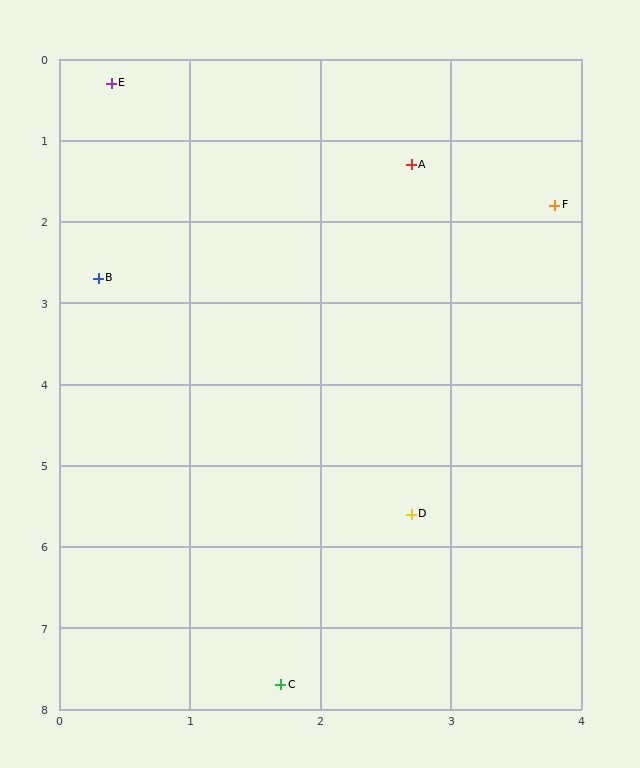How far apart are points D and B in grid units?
Points D and B are about 3.8 grid units apart.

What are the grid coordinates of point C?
Point C is at approximately (1.7, 7.7).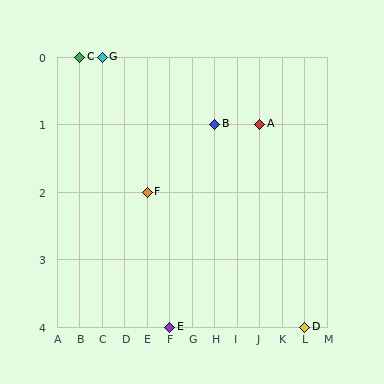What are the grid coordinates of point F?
Point F is at grid coordinates (E, 2).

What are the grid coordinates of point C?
Point C is at grid coordinates (B, 0).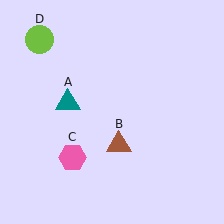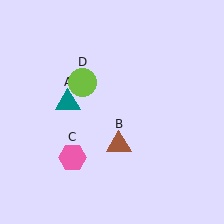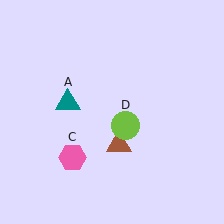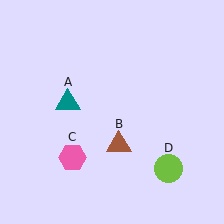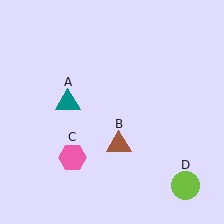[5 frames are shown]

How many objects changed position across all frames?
1 object changed position: lime circle (object D).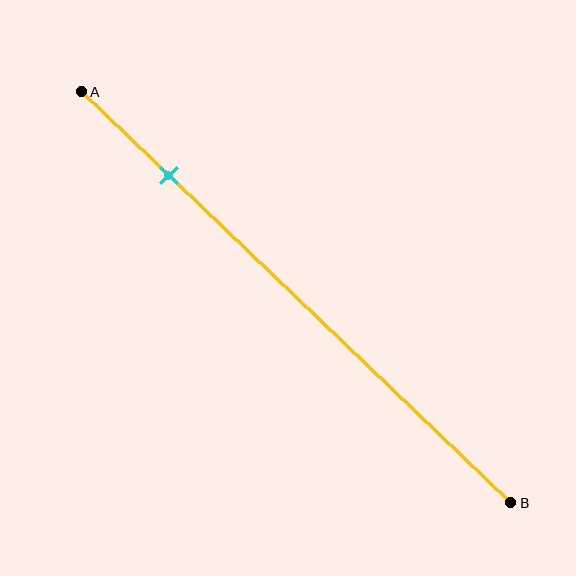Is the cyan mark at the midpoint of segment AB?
No, the mark is at about 20% from A, not at the 50% midpoint.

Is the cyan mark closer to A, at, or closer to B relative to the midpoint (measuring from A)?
The cyan mark is closer to point A than the midpoint of segment AB.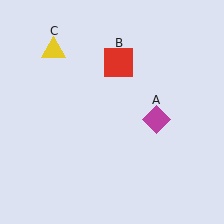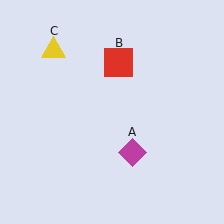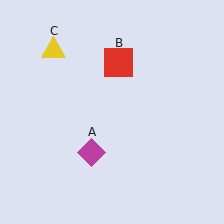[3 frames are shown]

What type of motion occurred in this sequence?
The magenta diamond (object A) rotated clockwise around the center of the scene.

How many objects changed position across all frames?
1 object changed position: magenta diamond (object A).